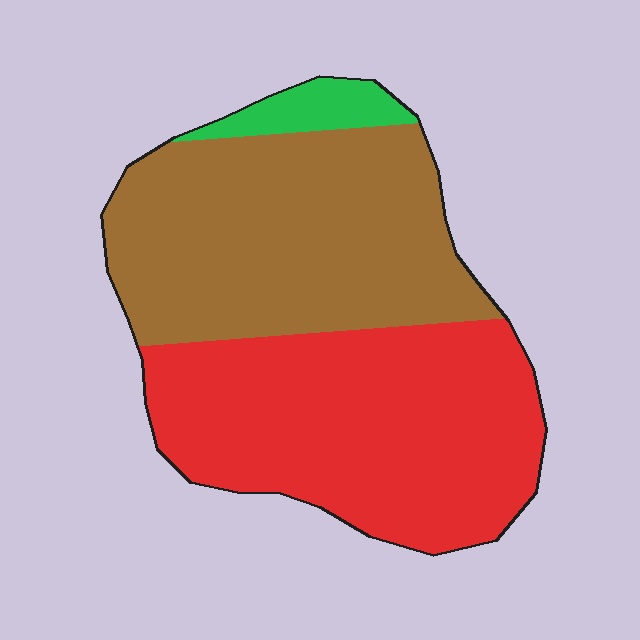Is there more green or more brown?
Brown.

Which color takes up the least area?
Green, at roughly 5%.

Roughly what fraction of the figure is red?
Red covers roughly 50% of the figure.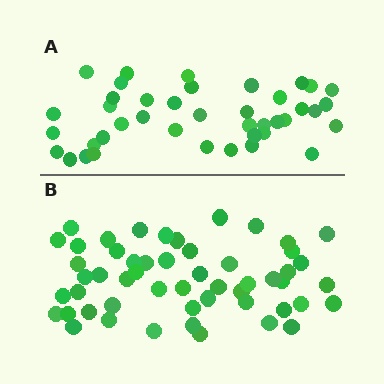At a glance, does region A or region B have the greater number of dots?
Region B (the bottom region) has more dots.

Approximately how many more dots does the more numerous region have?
Region B has roughly 12 or so more dots than region A.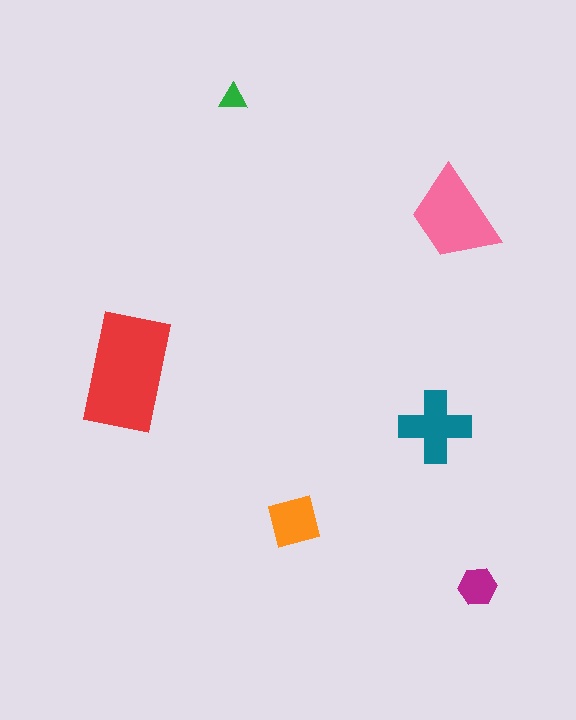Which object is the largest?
The red rectangle.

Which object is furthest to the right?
The magenta hexagon is rightmost.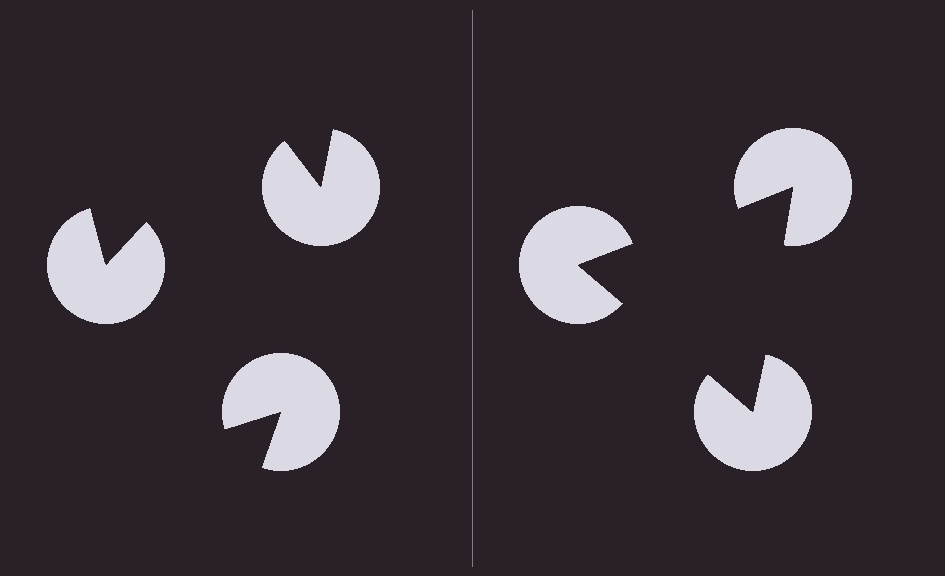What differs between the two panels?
The pac-man discs are positioned identically on both sides; only the wedge orientations differ. On the right they align to a triangle; on the left they are misaligned.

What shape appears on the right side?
An illusory triangle.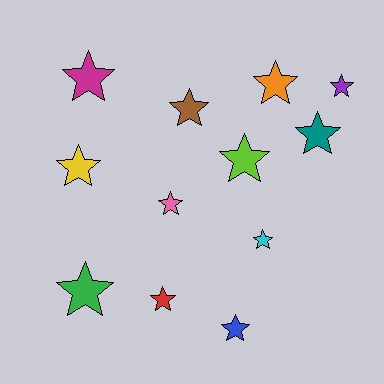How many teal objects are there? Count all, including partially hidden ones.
There is 1 teal object.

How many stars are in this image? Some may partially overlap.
There are 12 stars.